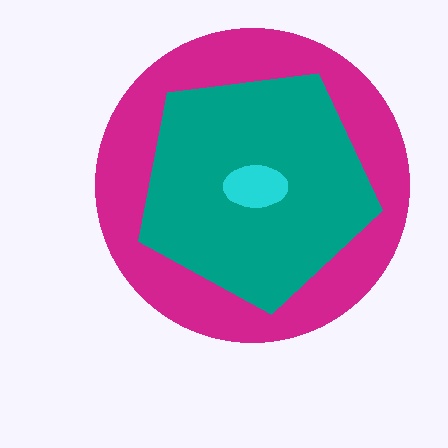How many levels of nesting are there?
3.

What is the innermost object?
The cyan ellipse.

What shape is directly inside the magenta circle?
The teal pentagon.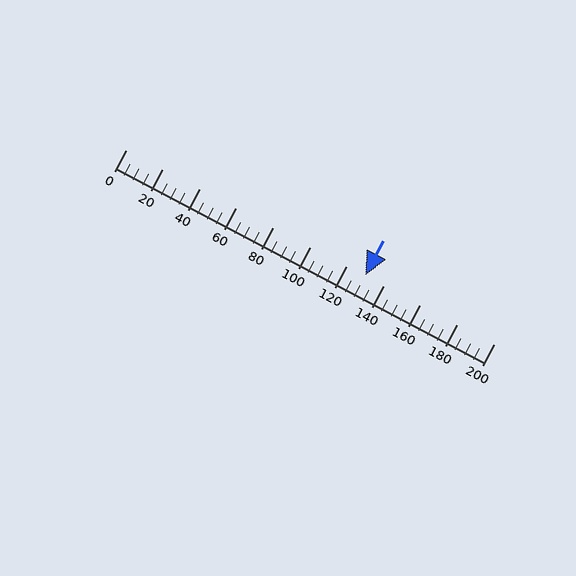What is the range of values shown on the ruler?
The ruler shows values from 0 to 200.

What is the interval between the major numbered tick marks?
The major tick marks are spaced 20 units apart.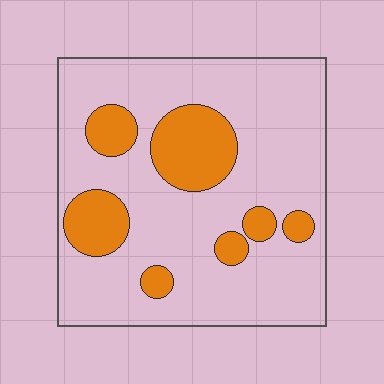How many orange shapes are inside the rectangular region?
7.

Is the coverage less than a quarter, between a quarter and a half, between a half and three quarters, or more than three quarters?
Less than a quarter.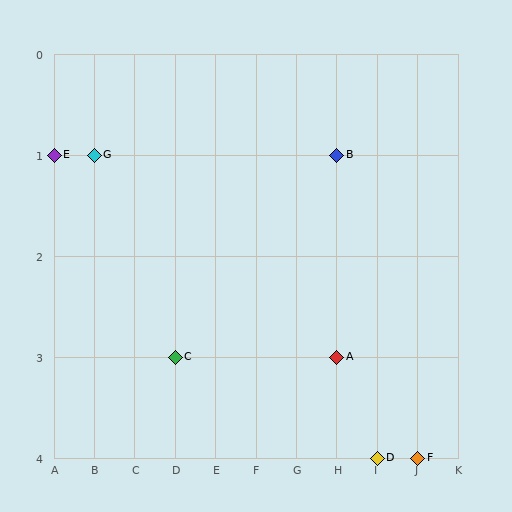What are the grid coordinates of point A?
Point A is at grid coordinates (H, 3).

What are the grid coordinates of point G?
Point G is at grid coordinates (B, 1).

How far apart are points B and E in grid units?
Points B and E are 7 columns apart.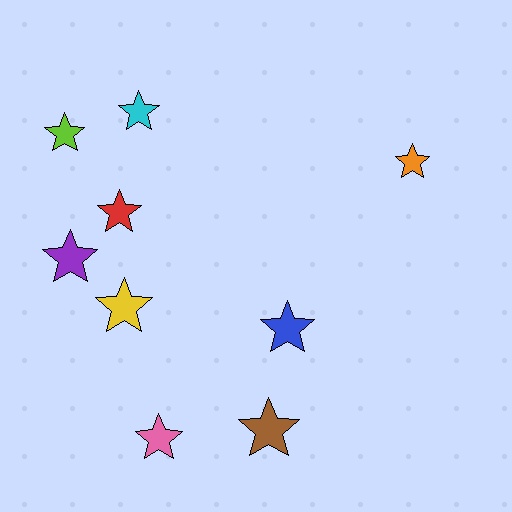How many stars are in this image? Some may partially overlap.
There are 9 stars.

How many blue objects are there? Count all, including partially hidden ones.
There is 1 blue object.